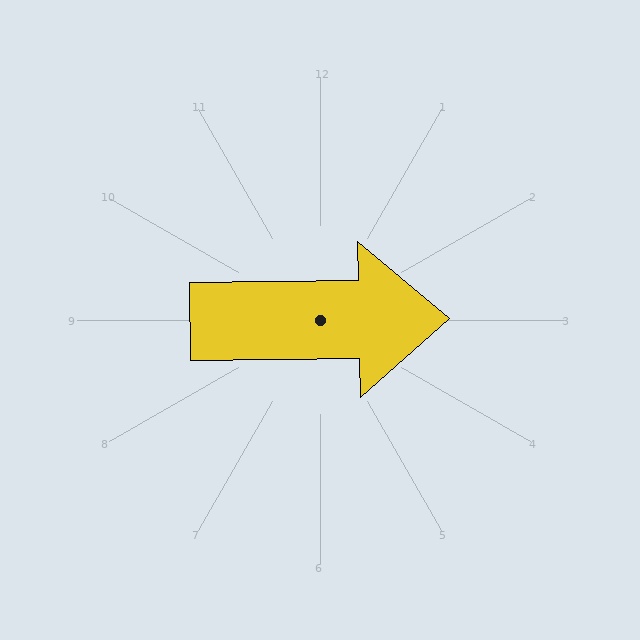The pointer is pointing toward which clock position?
Roughly 3 o'clock.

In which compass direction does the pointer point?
East.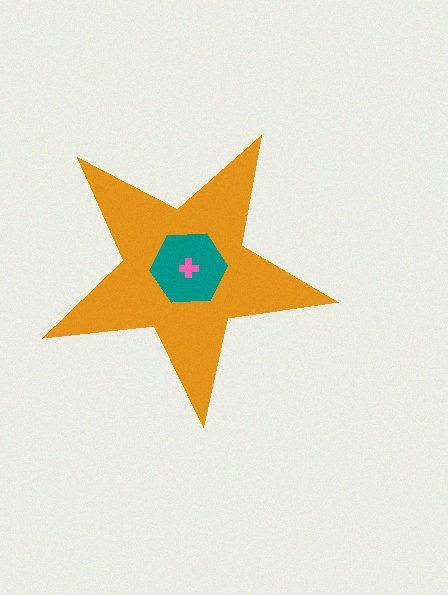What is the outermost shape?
The orange star.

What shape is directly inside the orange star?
The teal hexagon.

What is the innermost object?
The pink cross.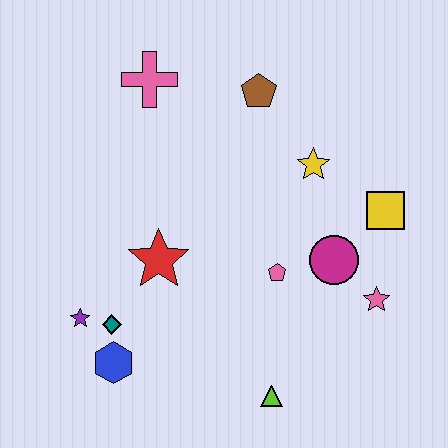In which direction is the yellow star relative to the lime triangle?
The yellow star is above the lime triangle.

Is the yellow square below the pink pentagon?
No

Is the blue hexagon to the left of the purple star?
No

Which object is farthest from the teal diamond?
The yellow square is farthest from the teal diamond.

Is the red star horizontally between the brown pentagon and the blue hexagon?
Yes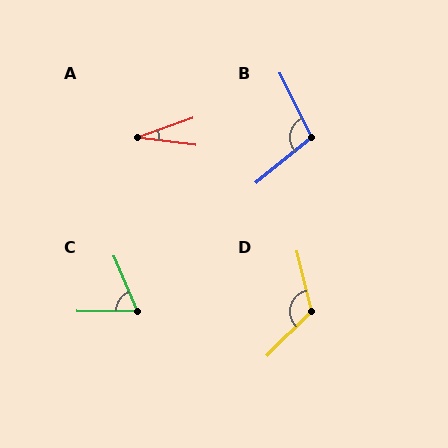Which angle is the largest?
D, at approximately 122 degrees.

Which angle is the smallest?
A, at approximately 26 degrees.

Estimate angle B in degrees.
Approximately 103 degrees.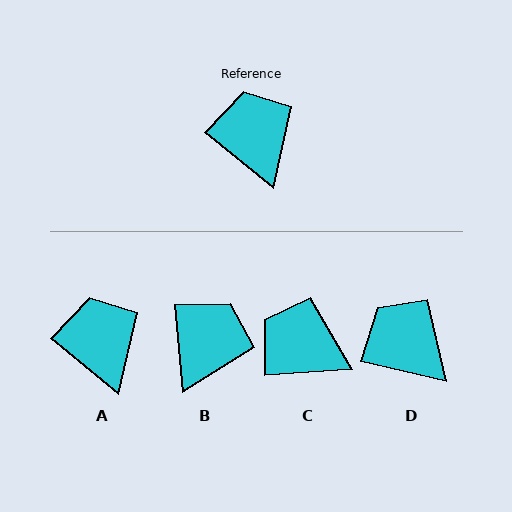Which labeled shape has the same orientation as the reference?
A.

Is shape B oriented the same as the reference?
No, it is off by about 45 degrees.